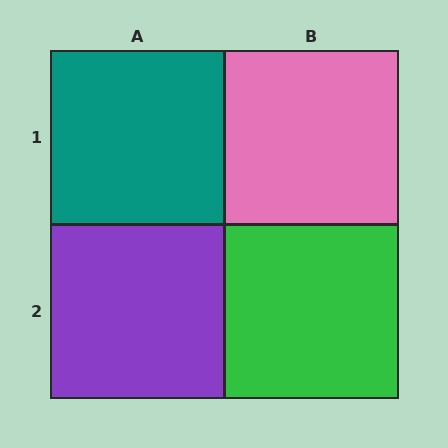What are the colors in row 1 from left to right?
Teal, pink.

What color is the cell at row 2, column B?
Green.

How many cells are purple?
1 cell is purple.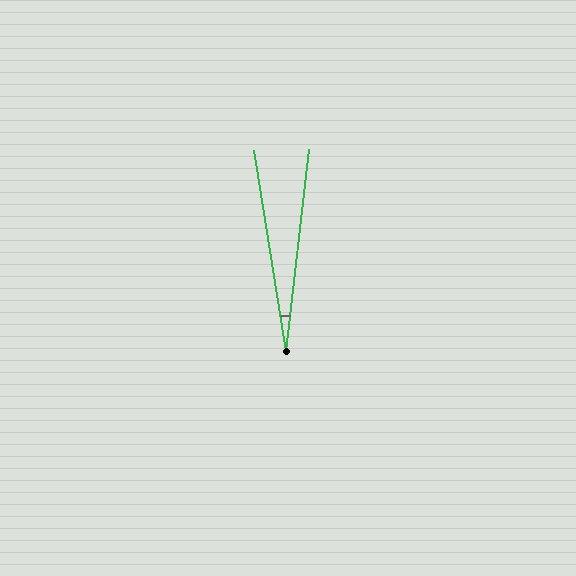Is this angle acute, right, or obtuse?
It is acute.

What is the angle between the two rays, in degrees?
Approximately 15 degrees.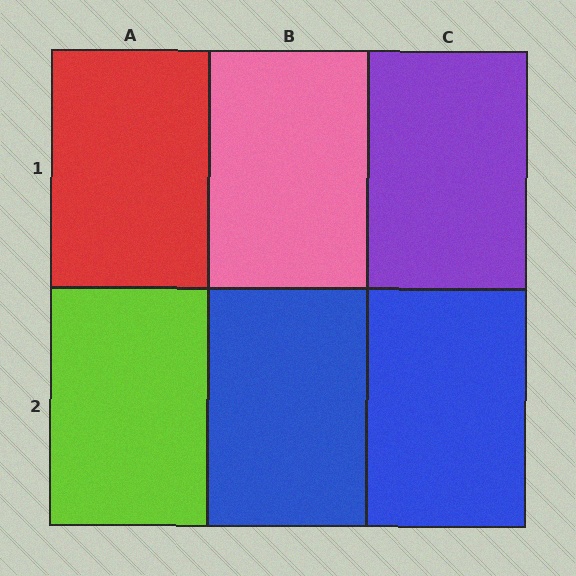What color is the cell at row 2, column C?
Blue.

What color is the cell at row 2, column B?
Blue.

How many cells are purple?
1 cell is purple.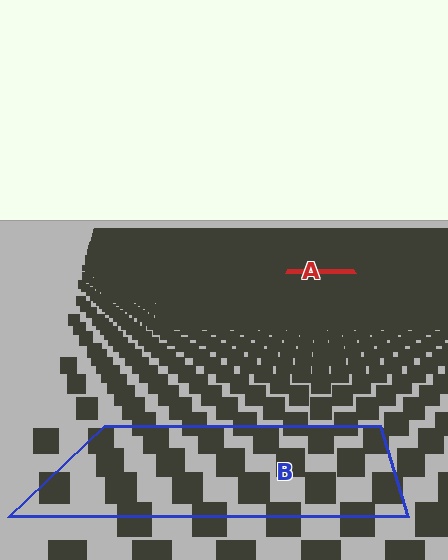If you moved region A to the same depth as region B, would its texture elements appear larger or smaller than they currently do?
They would appear larger. At a closer depth, the same texture elements are projected at a bigger on-screen size.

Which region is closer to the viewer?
Region B is closer. The texture elements there are larger and more spread out.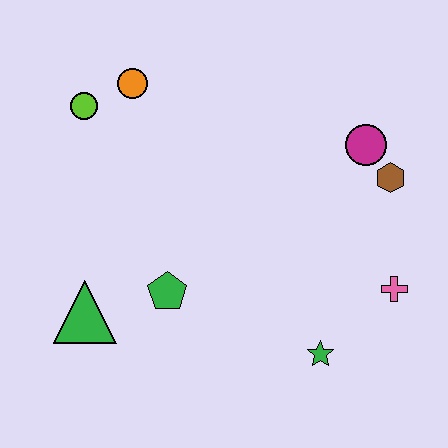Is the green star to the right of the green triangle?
Yes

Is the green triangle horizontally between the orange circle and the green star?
No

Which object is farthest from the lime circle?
The pink cross is farthest from the lime circle.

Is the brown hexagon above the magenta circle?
No